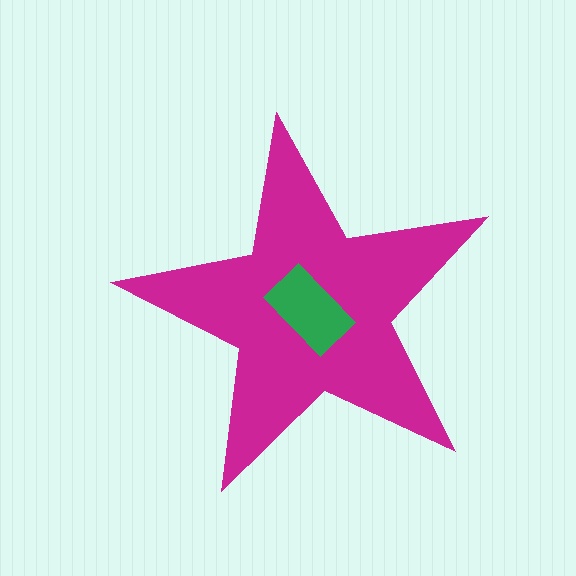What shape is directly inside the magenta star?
The green rectangle.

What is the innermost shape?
The green rectangle.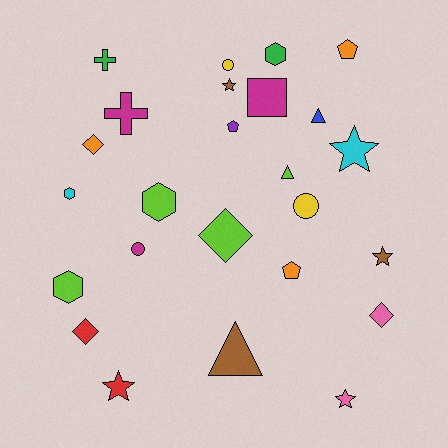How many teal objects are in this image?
There are no teal objects.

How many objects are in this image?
There are 25 objects.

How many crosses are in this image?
There are 2 crosses.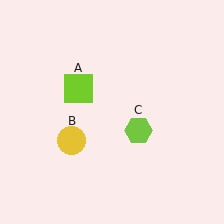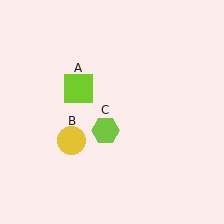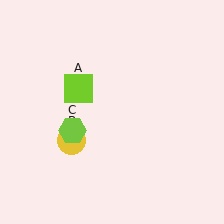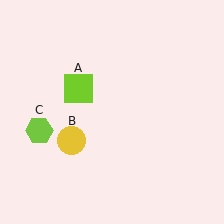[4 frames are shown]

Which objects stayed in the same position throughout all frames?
Lime square (object A) and yellow circle (object B) remained stationary.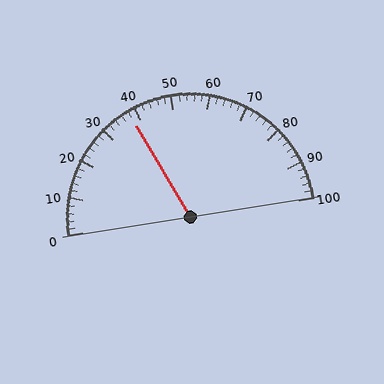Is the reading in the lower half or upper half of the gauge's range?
The reading is in the lower half of the range (0 to 100).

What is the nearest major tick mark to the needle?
The nearest major tick mark is 40.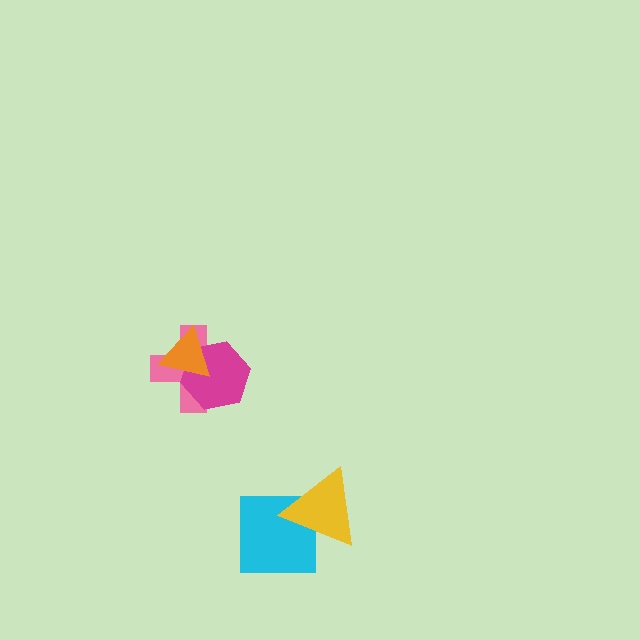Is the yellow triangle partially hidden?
No, no other shape covers it.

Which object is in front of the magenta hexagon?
The orange triangle is in front of the magenta hexagon.